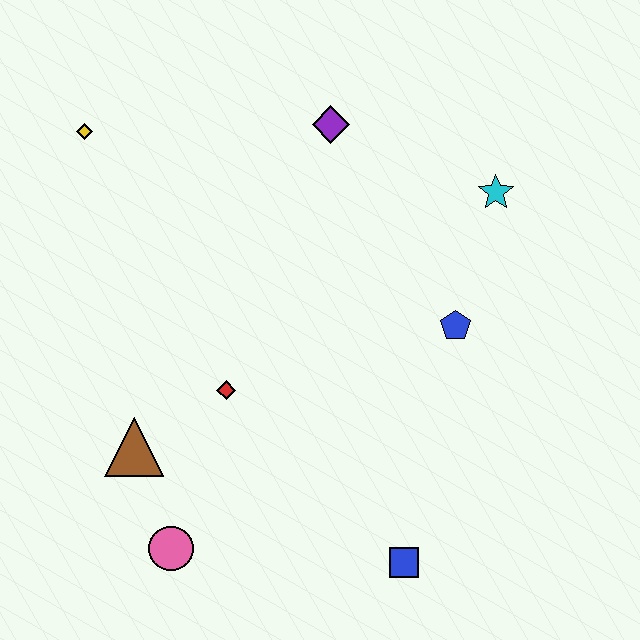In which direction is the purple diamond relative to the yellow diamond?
The purple diamond is to the right of the yellow diamond.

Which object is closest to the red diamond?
The brown triangle is closest to the red diamond.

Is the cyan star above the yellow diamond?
No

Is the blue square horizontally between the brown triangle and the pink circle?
No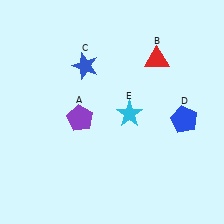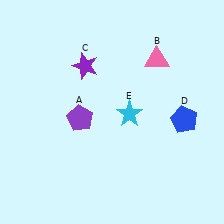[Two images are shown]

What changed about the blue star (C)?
In Image 1, C is blue. In Image 2, it changed to purple.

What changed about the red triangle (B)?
In Image 1, B is red. In Image 2, it changed to pink.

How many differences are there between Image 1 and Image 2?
There are 2 differences between the two images.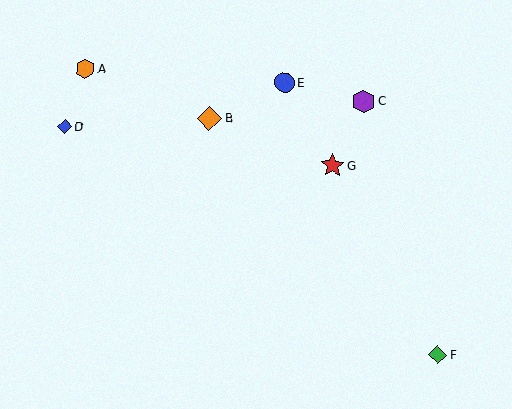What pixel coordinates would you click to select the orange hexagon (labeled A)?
Click at (85, 68) to select the orange hexagon A.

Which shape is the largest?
The orange diamond (labeled B) is the largest.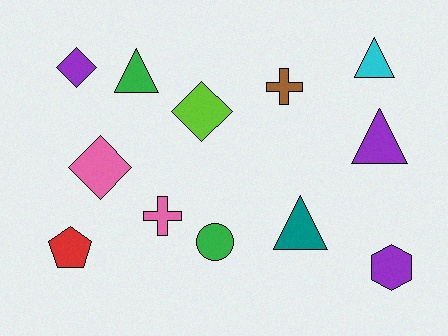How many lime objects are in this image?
There is 1 lime object.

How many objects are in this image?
There are 12 objects.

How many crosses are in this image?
There are 2 crosses.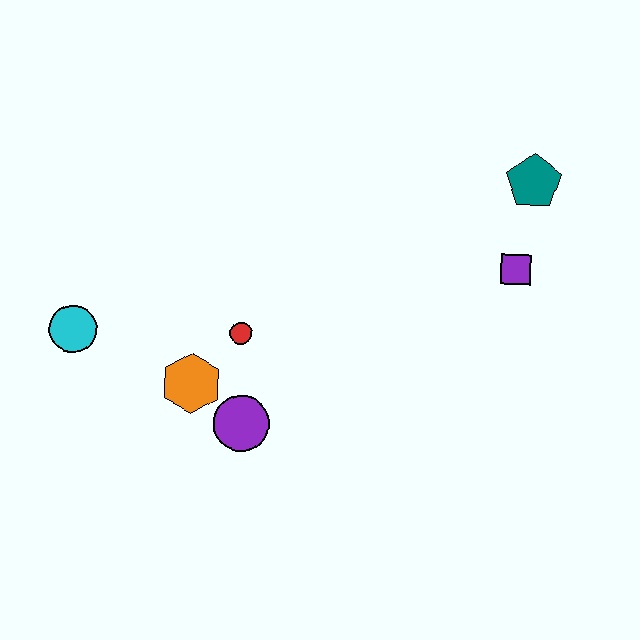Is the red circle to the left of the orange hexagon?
No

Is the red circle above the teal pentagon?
No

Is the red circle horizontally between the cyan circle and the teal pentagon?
Yes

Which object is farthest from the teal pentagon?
The cyan circle is farthest from the teal pentagon.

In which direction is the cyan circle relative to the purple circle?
The cyan circle is to the left of the purple circle.